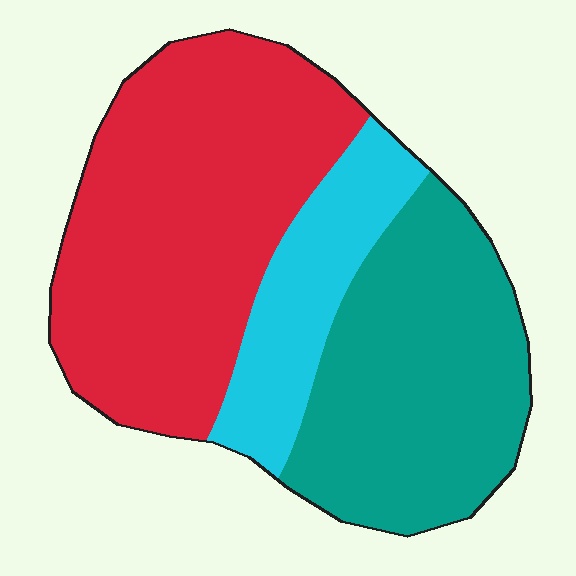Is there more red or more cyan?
Red.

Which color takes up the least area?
Cyan, at roughly 15%.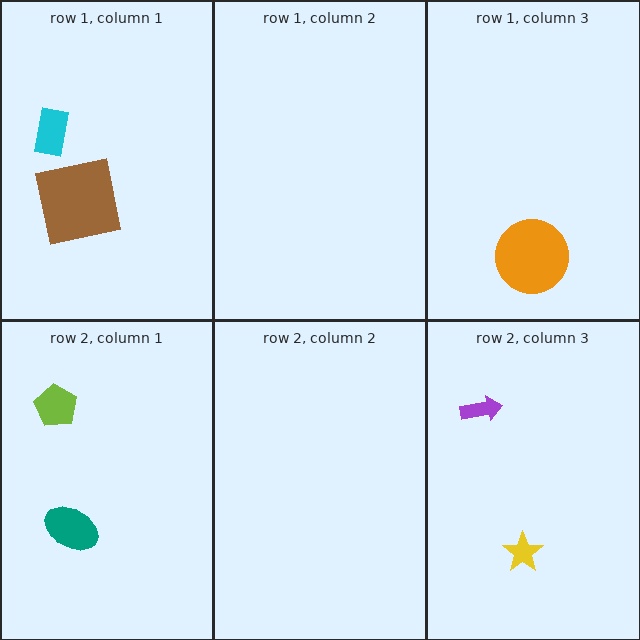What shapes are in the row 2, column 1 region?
The lime pentagon, the teal ellipse.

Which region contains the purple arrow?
The row 2, column 3 region.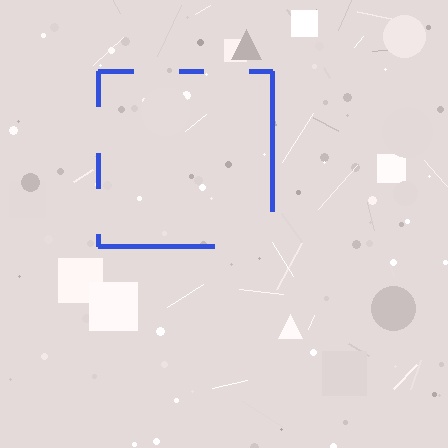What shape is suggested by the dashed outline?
The dashed outline suggests a square.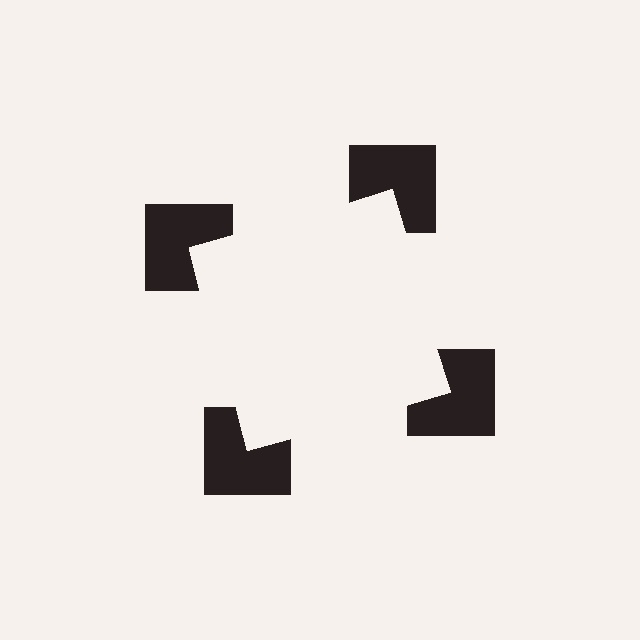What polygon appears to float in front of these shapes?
An illusory square — its edges are inferred from the aligned wedge cuts in the notched squares, not physically drawn.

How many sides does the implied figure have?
4 sides.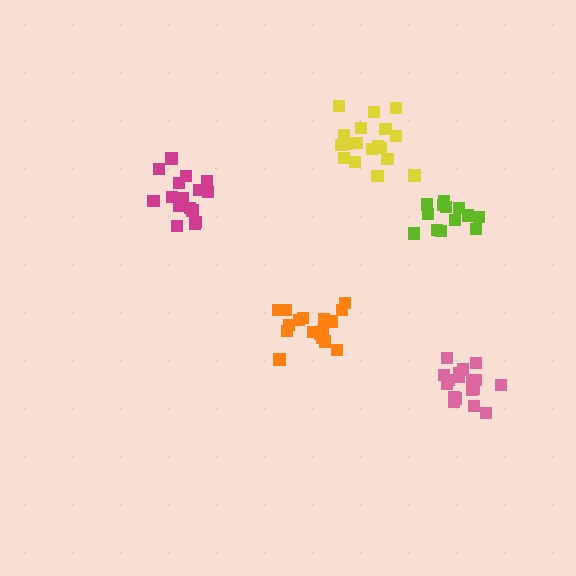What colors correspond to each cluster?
The clusters are colored: pink, magenta, orange, lime, yellow.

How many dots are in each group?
Group 1: 18 dots, Group 2: 16 dots, Group 3: 17 dots, Group 4: 13 dots, Group 5: 18 dots (82 total).